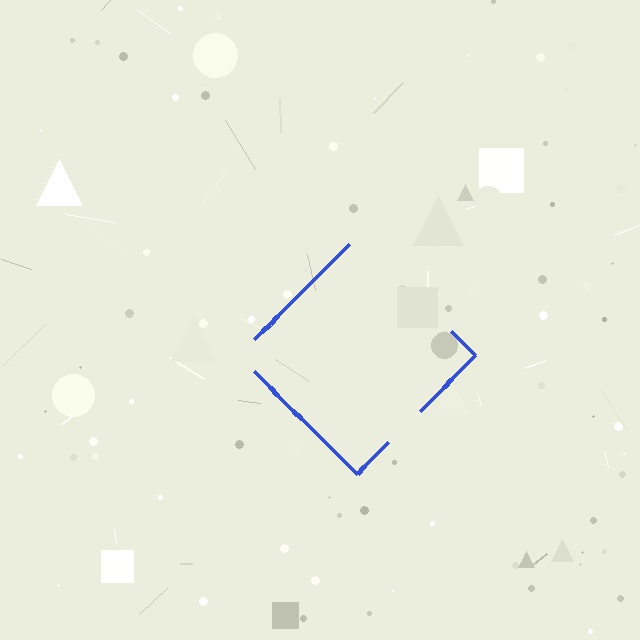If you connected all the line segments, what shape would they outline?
They would outline a diamond.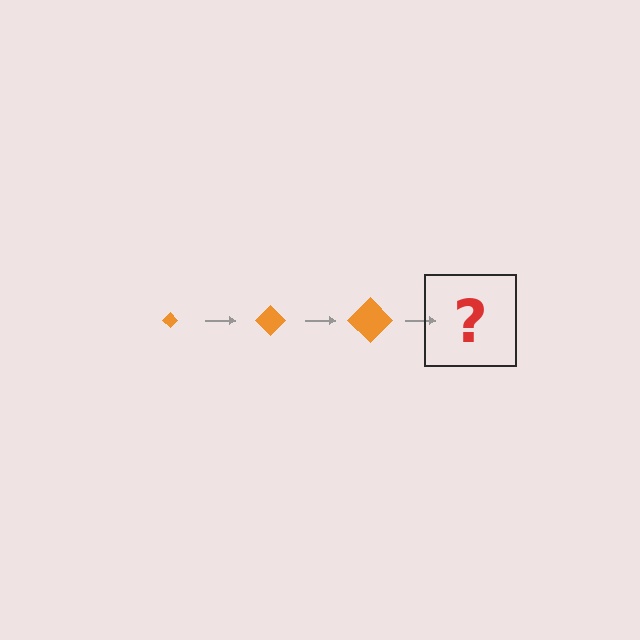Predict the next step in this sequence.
The next step is an orange diamond, larger than the previous one.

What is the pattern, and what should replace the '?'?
The pattern is that the diamond gets progressively larger each step. The '?' should be an orange diamond, larger than the previous one.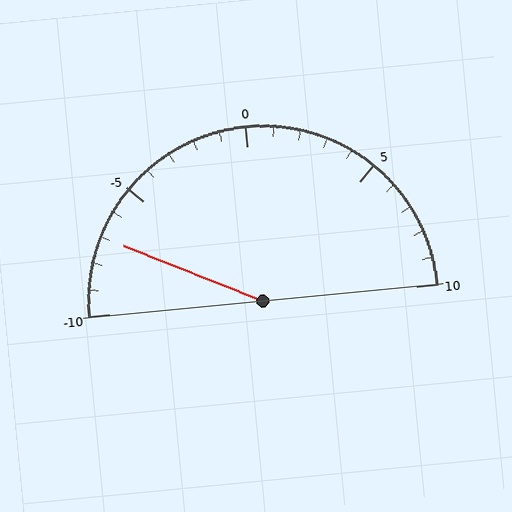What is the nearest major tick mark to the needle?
The nearest major tick mark is -5.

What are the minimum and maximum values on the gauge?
The gauge ranges from -10 to 10.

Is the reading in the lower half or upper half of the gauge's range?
The reading is in the lower half of the range (-10 to 10).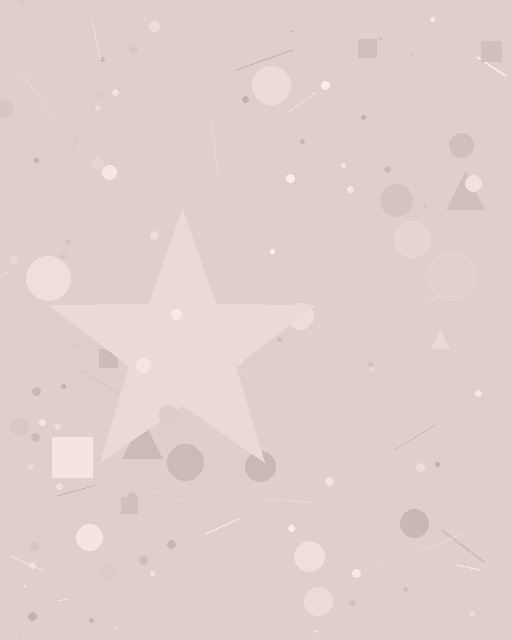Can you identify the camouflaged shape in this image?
The camouflaged shape is a star.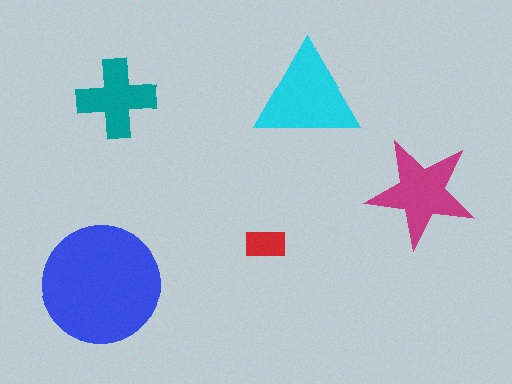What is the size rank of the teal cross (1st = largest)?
4th.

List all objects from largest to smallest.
The blue circle, the cyan triangle, the magenta star, the teal cross, the red rectangle.